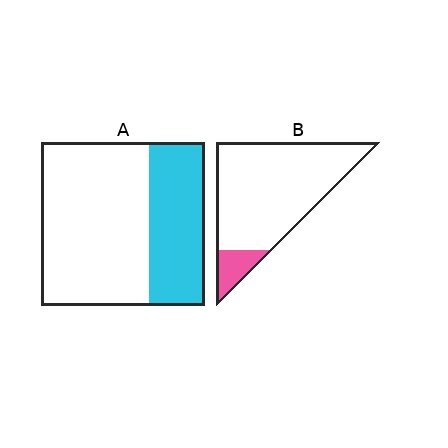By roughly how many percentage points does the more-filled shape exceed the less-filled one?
By roughly 20 percentage points (A over B).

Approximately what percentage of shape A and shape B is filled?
A is approximately 35% and B is approximately 10%.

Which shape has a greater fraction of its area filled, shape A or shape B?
Shape A.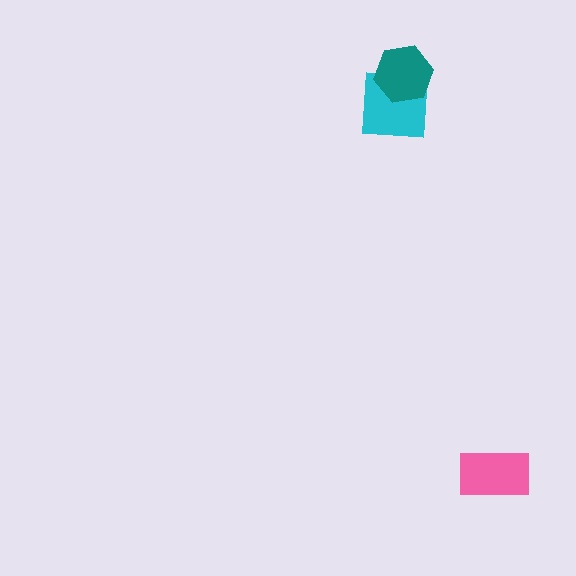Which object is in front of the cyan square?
The teal hexagon is in front of the cyan square.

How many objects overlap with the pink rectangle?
0 objects overlap with the pink rectangle.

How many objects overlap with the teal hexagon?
1 object overlaps with the teal hexagon.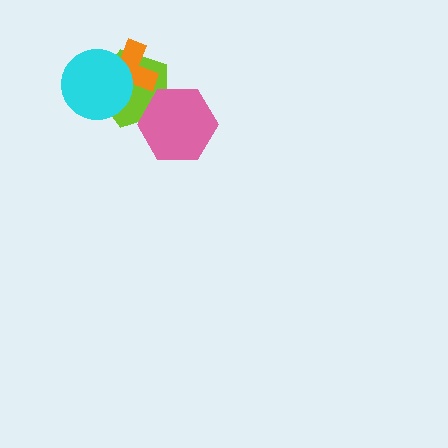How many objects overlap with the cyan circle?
2 objects overlap with the cyan circle.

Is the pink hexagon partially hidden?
No, no other shape covers it.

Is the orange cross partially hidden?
Yes, it is partially covered by another shape.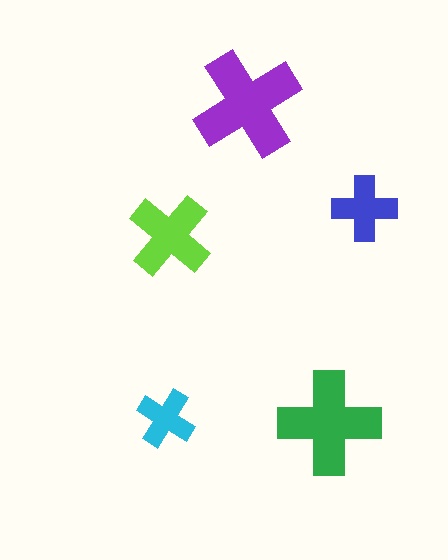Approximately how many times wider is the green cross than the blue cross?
About 1.5 times wider.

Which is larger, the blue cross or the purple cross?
The purple one.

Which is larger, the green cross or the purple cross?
The purple one.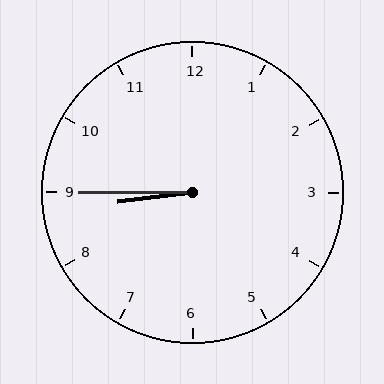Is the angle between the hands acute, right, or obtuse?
It is acute.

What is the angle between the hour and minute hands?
Approximately 8 degrees.